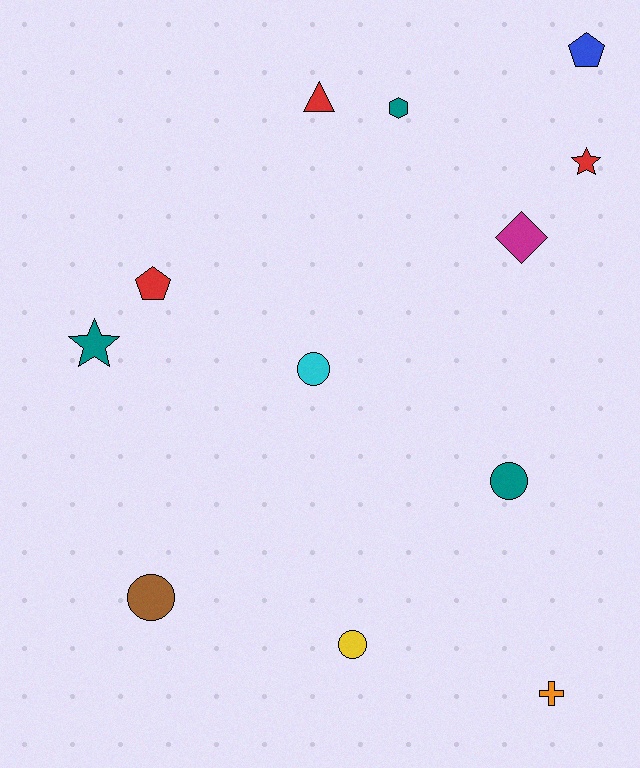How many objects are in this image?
There are 12 objects.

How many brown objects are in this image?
There is 1 brown object.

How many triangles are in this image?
There is 1 triangle.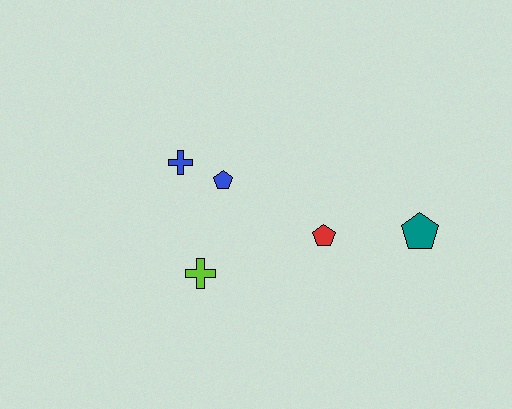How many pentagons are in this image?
There are 3 pentagons.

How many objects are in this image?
There are 5 objects.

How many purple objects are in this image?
There are no purple objects.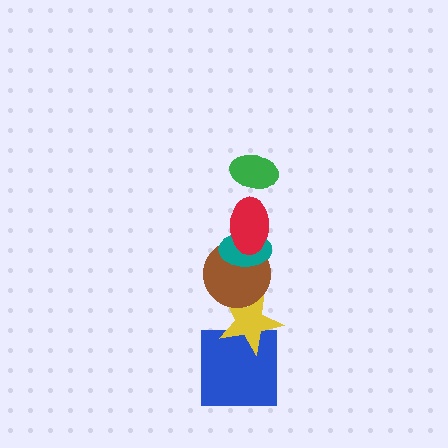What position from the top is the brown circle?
The brown circle is 4th from the top.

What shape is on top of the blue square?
The yellow star is on top of the blue square.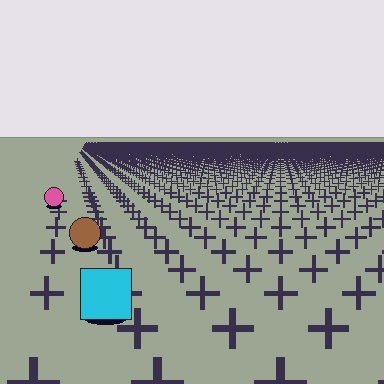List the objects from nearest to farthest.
From nearest to farthest: the cyan square, the brown circle, the pink circle.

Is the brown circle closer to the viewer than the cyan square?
No. The cyan square is closer — you can tell from the texture gradient: the ground texture is coarser near it.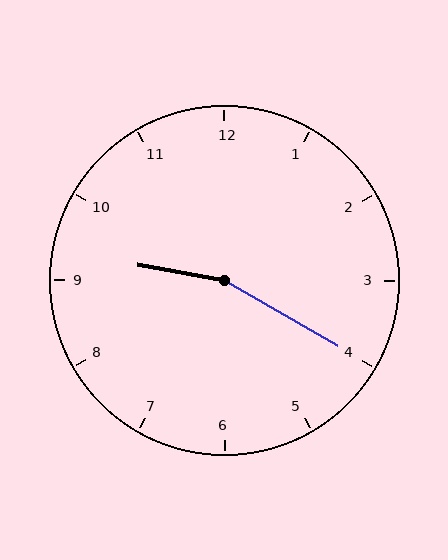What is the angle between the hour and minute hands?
Approximately 160 degrees.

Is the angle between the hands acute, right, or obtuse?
It is obtuse.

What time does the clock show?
9:20.